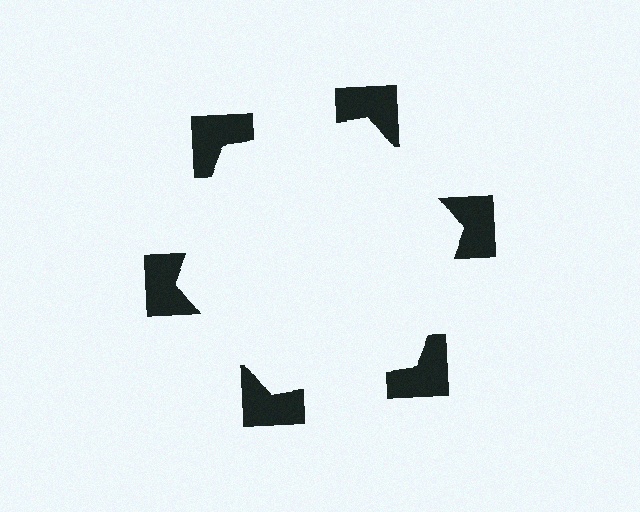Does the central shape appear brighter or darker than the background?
It typically appears slightly brighter than the background, even though no actual brightness change is drawn.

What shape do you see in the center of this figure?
An illusory hexagon — its edges are inferred from the aligned wedge cuts in the notched squares, not physically drawn.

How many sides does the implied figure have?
6 sides.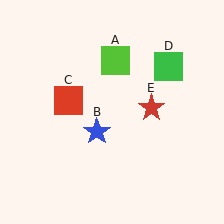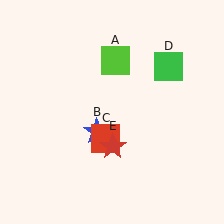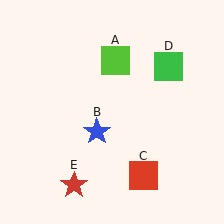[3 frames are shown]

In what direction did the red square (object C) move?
The red square (object C) moved down and to the right.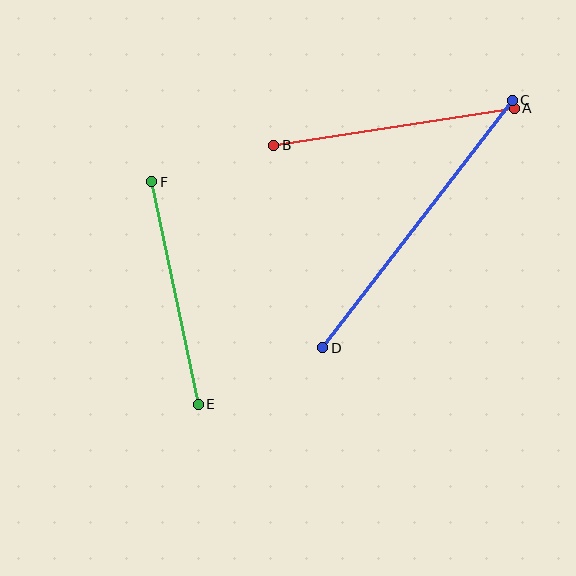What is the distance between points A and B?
The distance is approximately 243 pixels.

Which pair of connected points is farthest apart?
Points C and D are farthest apart.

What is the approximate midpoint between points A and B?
The midpoint is at approximately (394, 127) pixels.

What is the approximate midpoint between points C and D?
The midpoint is at approximately (417, 224) pixels.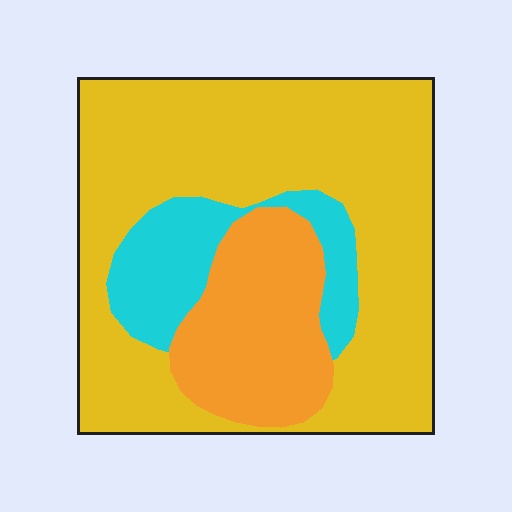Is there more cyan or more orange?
Orange.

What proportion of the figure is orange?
Orange takes up about one fifth (1/5) of the figure.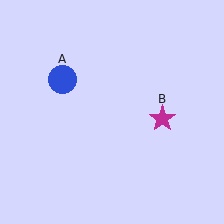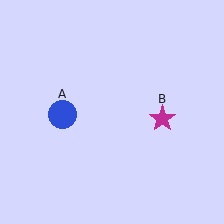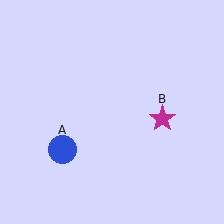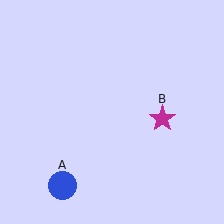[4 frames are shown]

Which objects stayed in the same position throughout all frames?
Magenta star (object B) remained stationary.